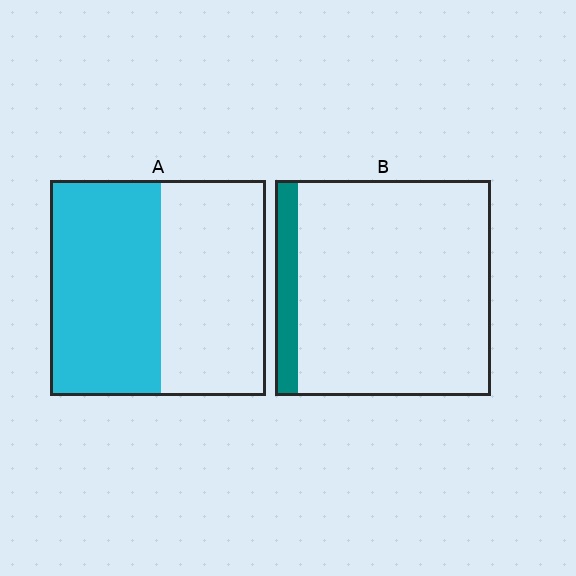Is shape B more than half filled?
No.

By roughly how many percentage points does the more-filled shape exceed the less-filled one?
By roughly 40 percentage points (A over B).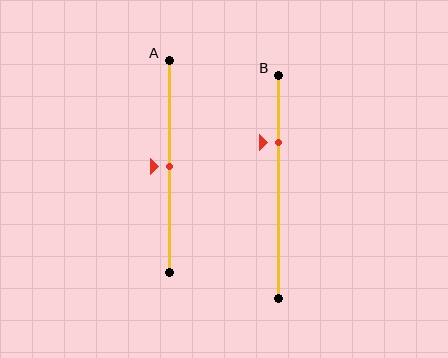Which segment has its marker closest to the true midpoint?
Segment A has its marker closest to the true midpoint.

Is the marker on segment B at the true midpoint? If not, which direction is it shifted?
No, the marker on segment B is shifted upward by about 20% of the segment length.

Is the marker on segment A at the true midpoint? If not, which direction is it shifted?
Yes, the marker on segment A is at the true midpoint.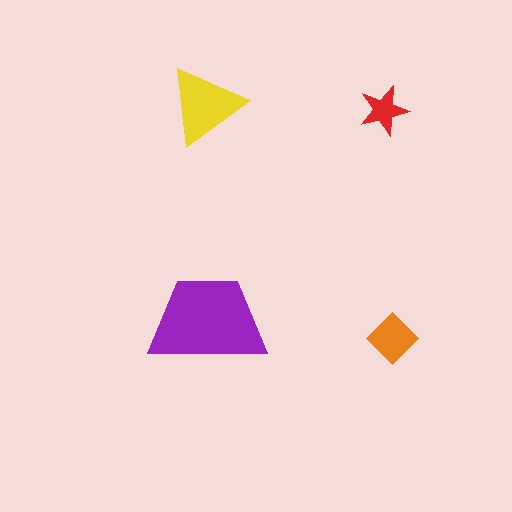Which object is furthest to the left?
The yellow triangle is leftmost.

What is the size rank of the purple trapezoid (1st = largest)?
1st.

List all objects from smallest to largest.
The red star, the orange diamond, the yellow triangle, the purple trapezoid.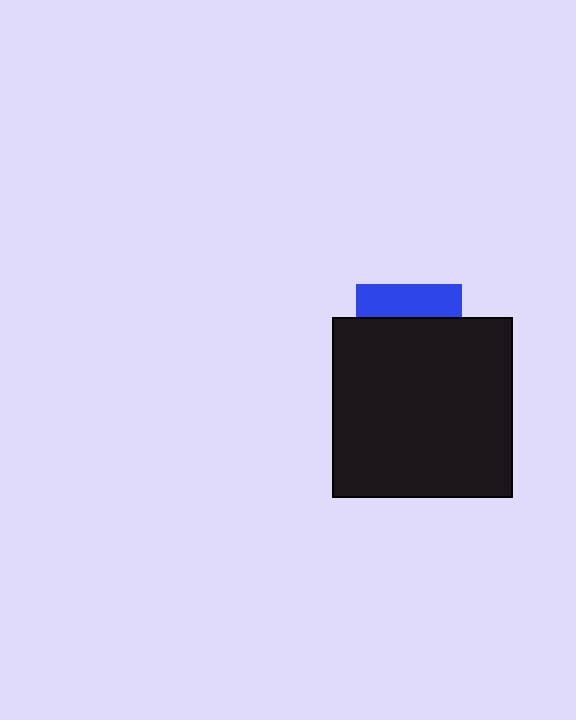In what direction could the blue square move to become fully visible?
The blue square could move up. That would shift it out from behind the black square entirely.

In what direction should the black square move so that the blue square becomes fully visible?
The black square should move down. That is the shortest direction to clear the overlap and leave the blue square fully visible.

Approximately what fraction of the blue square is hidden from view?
Roughly 68% of the blue square is hidden behind the black square.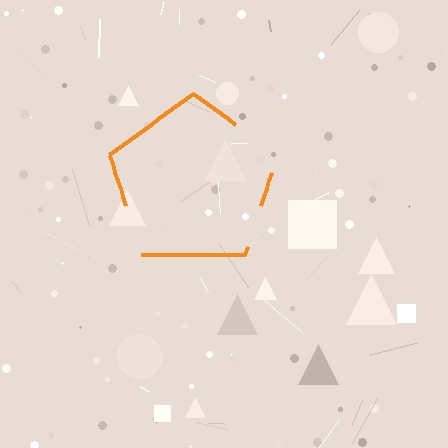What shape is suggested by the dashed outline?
The dashed outline suggests a pentagon.